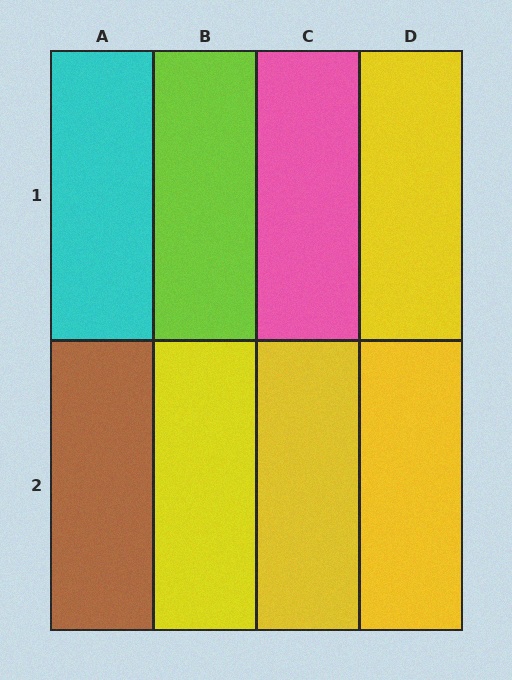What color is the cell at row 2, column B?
Yellow.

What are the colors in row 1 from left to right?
Cyan, lime, pink, yellow.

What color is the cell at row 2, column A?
Brown.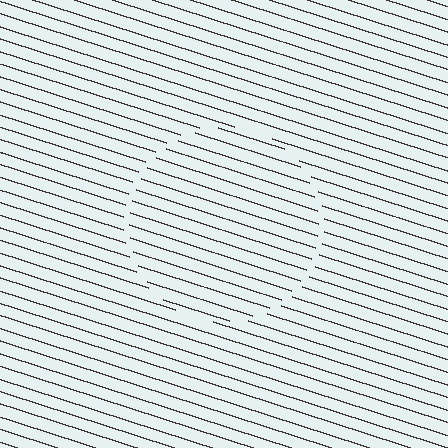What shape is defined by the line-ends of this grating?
An illusory circle. The interior of the shape contains the same grating, shifted by half a period — the contour is defined by the phase discontinuity where line-ends from the inner and outer gratings abut.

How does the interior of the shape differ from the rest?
The interior of the shape contains the same grating, shifted by half a period — the contour is defined by the phase discontinuity where line-ends from the inner and outer gratings abut.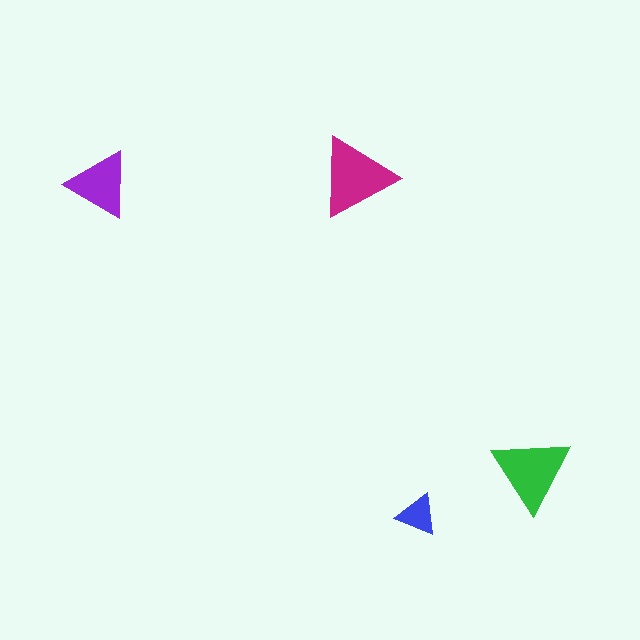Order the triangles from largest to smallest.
the magenta one, the green one, the purple one, the blue one.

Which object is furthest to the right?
The green triangle is rightmost.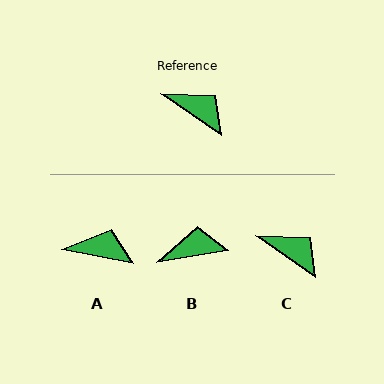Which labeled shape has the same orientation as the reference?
C.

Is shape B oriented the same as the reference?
No, it is off by about 44 degrees.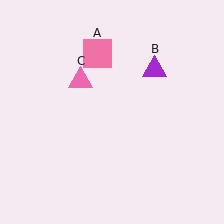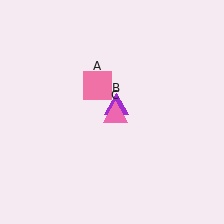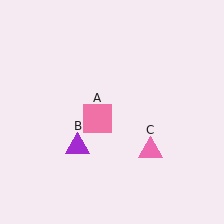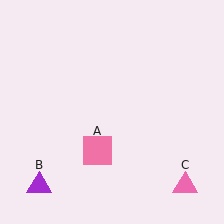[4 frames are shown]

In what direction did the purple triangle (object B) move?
The purple triangle (object B) moved down and to the left.